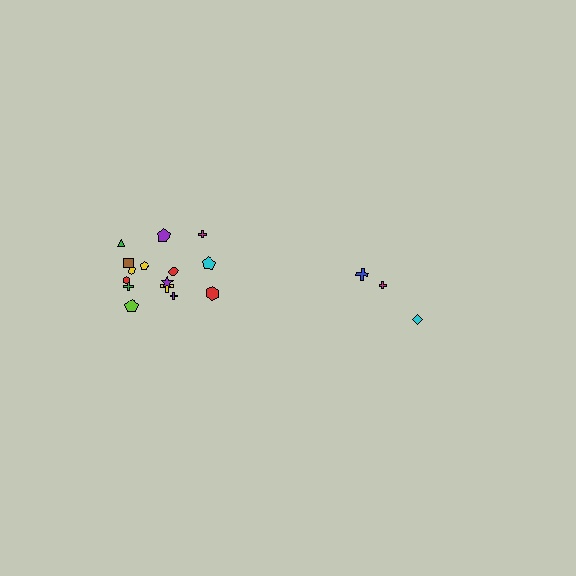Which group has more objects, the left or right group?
The left group.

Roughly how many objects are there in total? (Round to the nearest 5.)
Roughly 20 objects in total.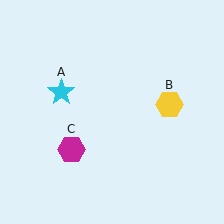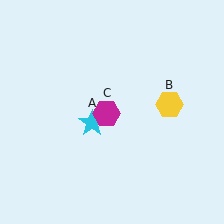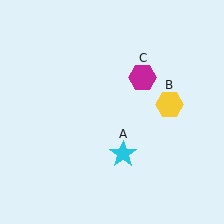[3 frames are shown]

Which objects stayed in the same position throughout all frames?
Yellow hexagon (object B) remained stationary.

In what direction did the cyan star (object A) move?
The cyan star (object A) moved down and to the right.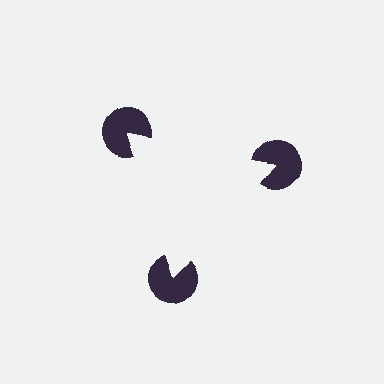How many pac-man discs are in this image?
There are 3 — one at each vertex of the illusory triangle.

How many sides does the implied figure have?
3 sides.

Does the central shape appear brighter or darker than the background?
It typically appears slightly brighter than the background, even though no actual brightness change is drawn.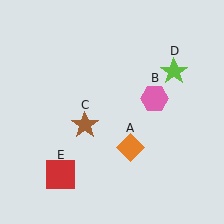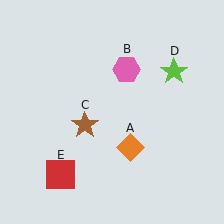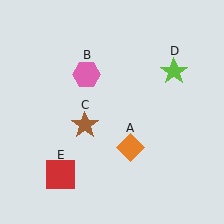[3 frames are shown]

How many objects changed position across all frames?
1 object changed position: pink hexagon (object B).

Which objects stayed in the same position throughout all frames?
Orange diamond (object A) and brown star (object C) and lime star (object D) and red square (object E) remained stationary.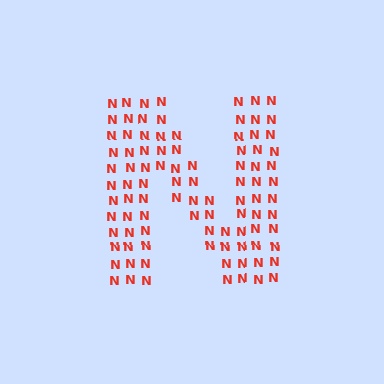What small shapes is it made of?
It is made of small letter N's.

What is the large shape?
The large shape is the letter N.